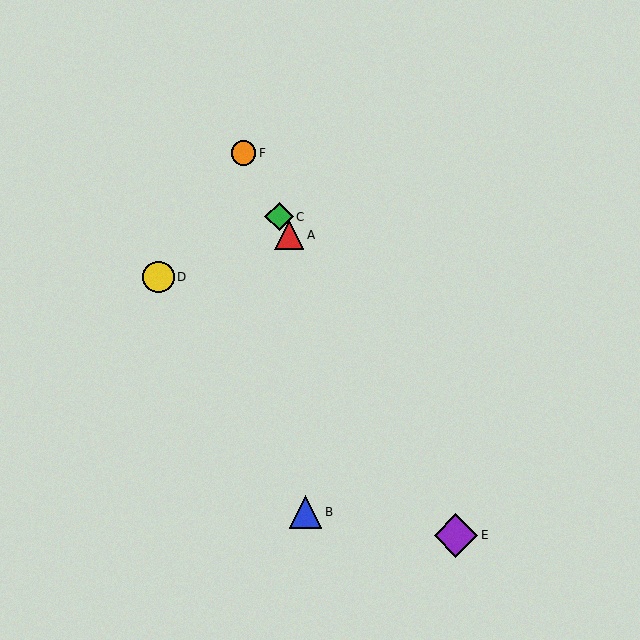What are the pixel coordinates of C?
Object C is at (279, 217).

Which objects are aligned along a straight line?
Objects A, C, E, F are aligned along a straight line.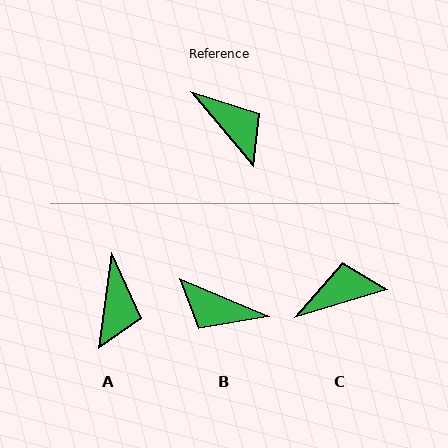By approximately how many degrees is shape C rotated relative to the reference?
Approximately 66 degrees counter-clockwise.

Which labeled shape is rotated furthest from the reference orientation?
B, about 153 degrees away.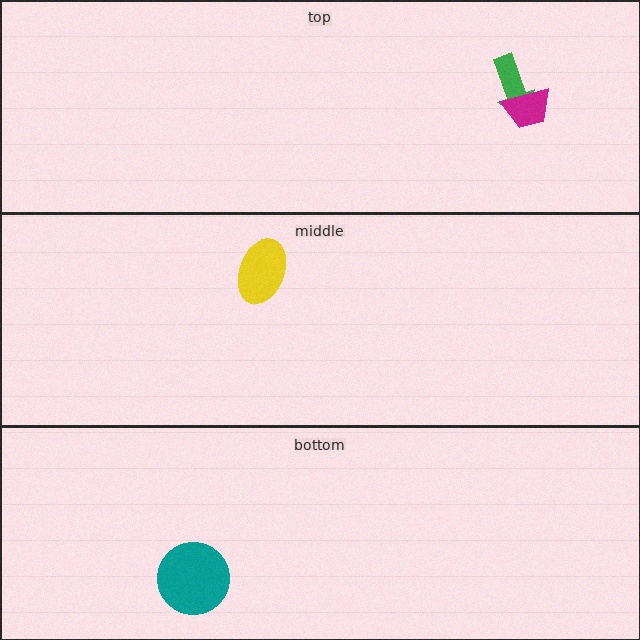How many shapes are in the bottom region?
1.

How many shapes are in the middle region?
1.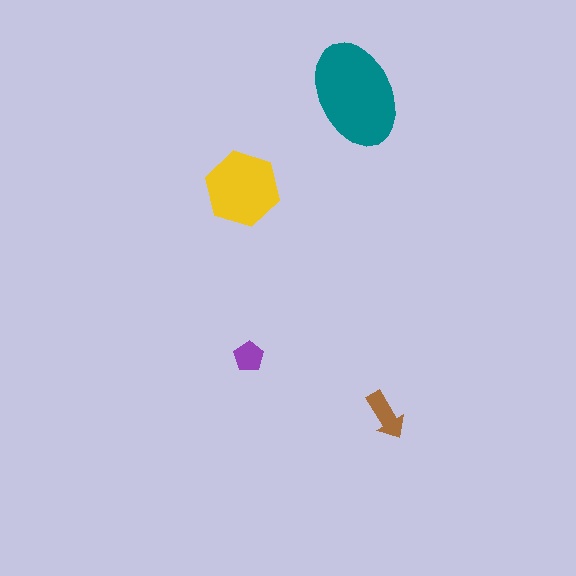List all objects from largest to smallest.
The teal ellipse, the yellow hexagon, the brown arrow, the purple pentagon.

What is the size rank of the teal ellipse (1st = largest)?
1st.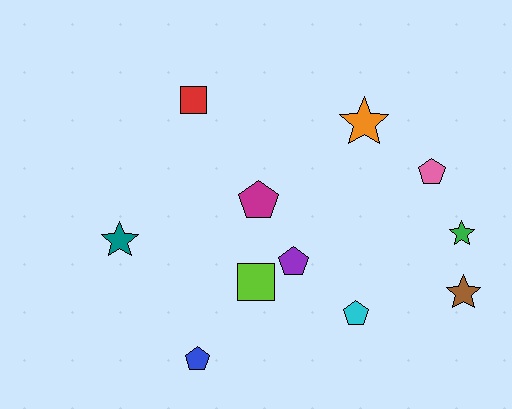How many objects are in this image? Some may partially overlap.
There are 11 objects.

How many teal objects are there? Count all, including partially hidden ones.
There is 1 teal object.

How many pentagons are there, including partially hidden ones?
There are 5 pentagons.